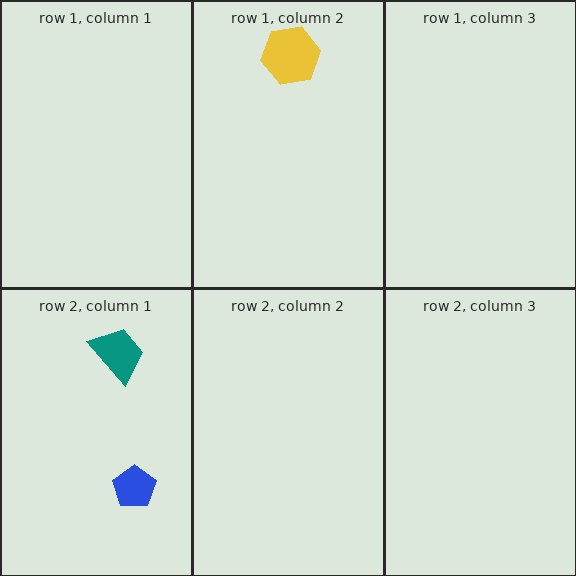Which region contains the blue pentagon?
The row 2, column 1 region.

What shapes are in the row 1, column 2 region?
The yellow hexagon.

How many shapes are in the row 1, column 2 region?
1.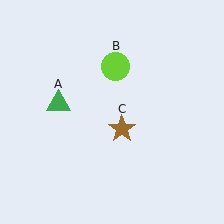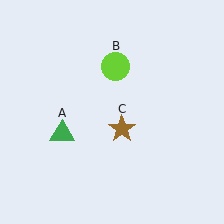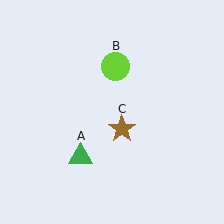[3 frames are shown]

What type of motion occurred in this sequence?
The green triangle (object A) rotated counterclockwise around the center of the scene.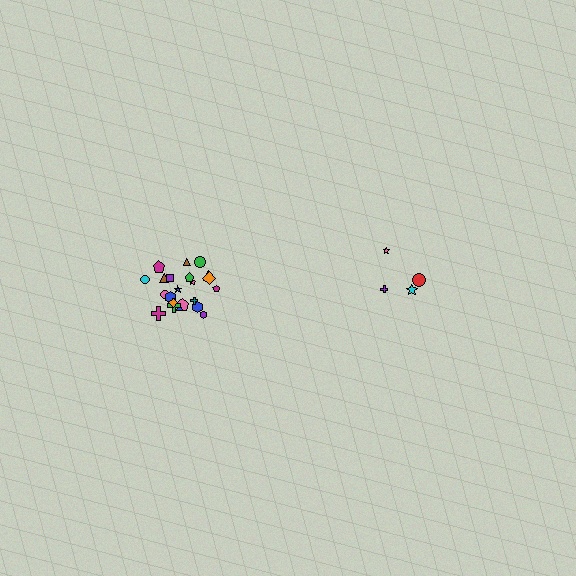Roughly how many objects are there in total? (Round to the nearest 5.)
Roughly 25 objects in total.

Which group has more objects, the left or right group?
The left group.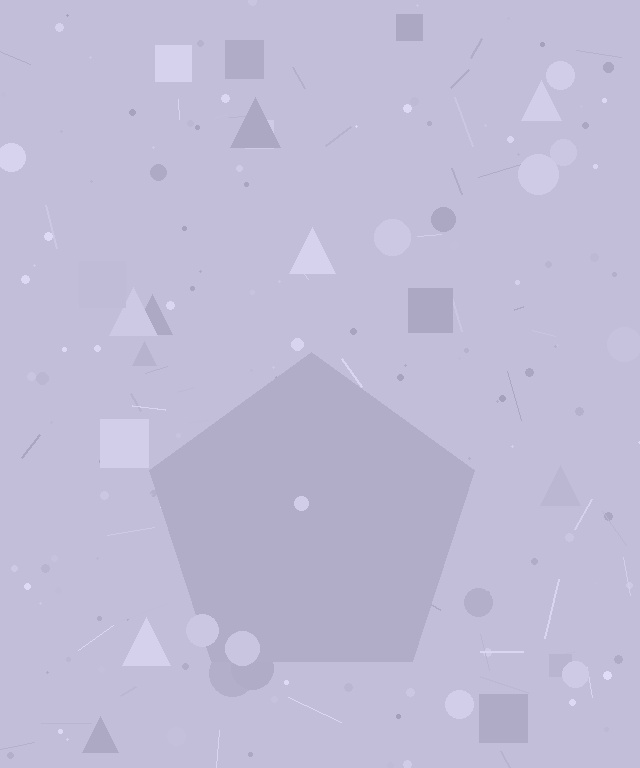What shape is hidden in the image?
A pentagon is hidden in the image.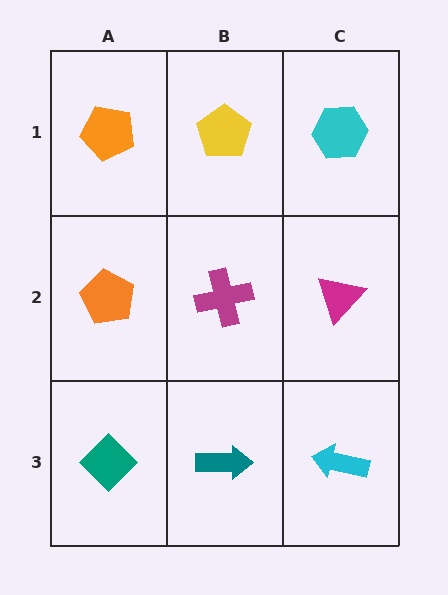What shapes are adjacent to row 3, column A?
An orange pentagon (row 2, column A), a teal arrow (row 3, column B).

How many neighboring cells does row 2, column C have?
3.